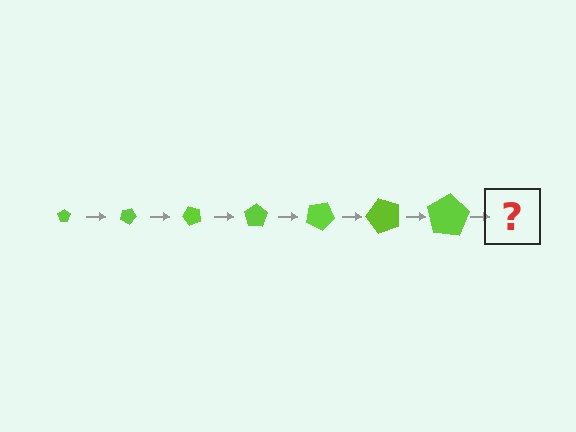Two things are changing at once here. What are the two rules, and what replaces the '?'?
The two rules are that the pentagon grows larger each step and it rotates 25 degrees each step. The '?' should be a pentagon, larger than the previous one and rotated 175 degrees from the start.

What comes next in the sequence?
The next element should be a pentagon, larger than the previous one and rotated 175 degrees from the start.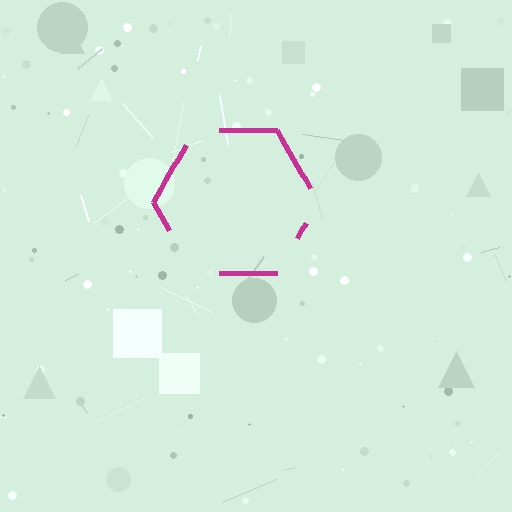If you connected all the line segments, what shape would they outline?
They would outline a hexagon.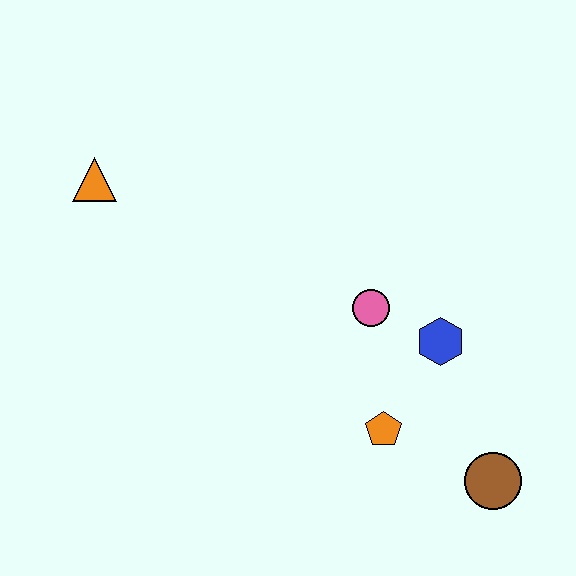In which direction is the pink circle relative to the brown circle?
The pink circle is above the brown circle.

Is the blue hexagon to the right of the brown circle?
No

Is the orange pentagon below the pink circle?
Yes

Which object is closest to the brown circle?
The orange pentagon is closest to the brown circle.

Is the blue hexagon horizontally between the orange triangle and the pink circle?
No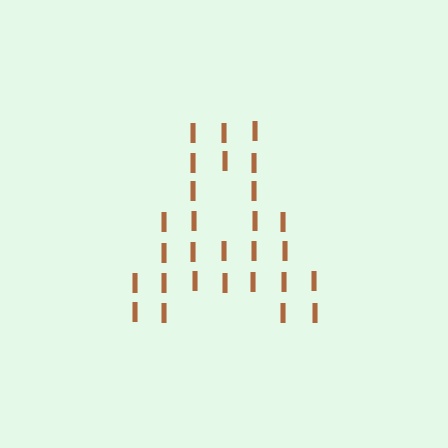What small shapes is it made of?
It is made of small letter I's.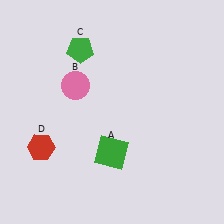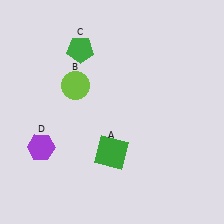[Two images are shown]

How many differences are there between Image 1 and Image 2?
There are 2 differences between the two images.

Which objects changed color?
B changed from pink to lime. D changed from red to purple.